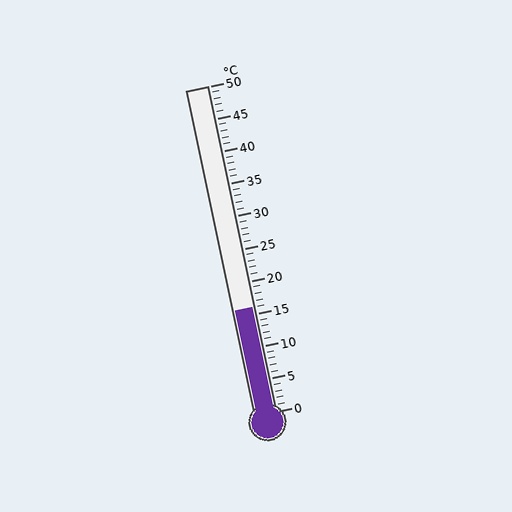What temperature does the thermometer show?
The thermometer shows approximately 16°C.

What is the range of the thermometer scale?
The thermometer scale ranges from 0°C to 50°C.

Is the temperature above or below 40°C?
The temperature is below 40°C.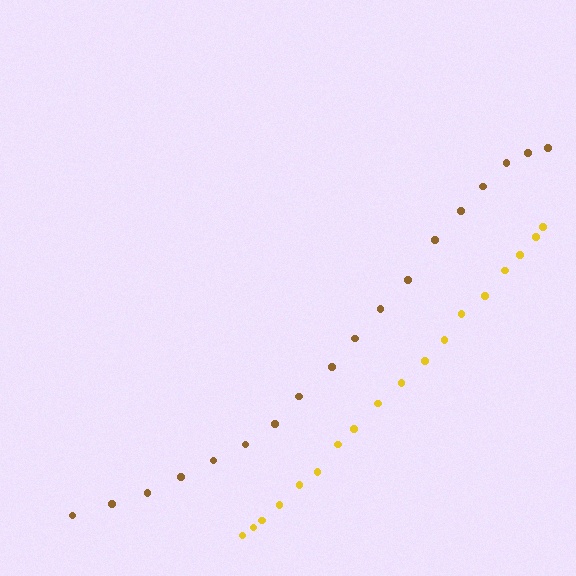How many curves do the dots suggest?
There are 2 distinct paths.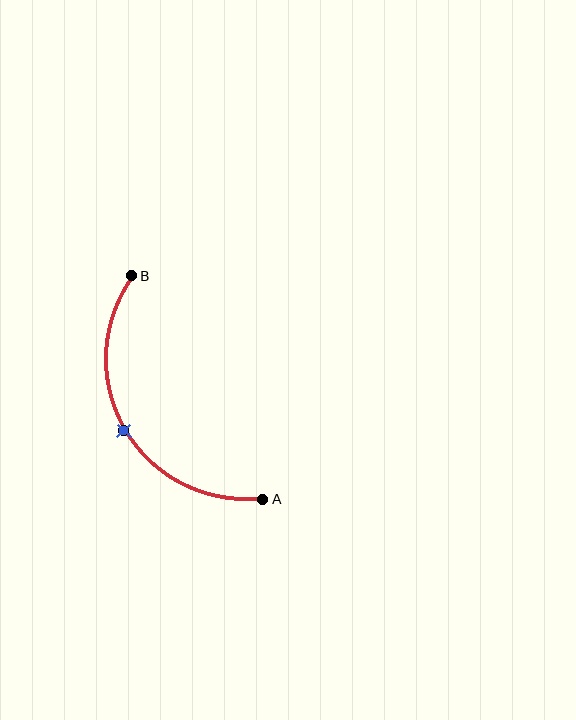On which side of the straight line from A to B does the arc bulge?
The arc bulges to the left of the straight line connecting A and B.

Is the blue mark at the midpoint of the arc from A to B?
Yes. The blue mark lies on the arc at equal arc-length from both A and B — it is the arc midpoint.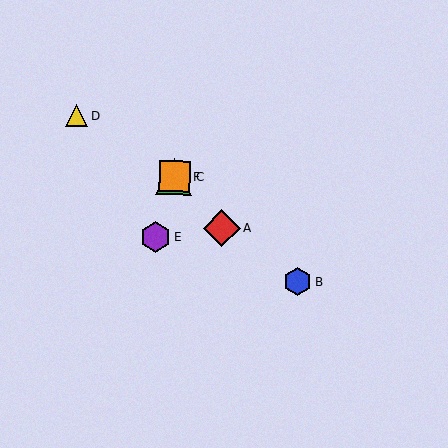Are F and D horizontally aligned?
No, F is at y≈177 and D is at y≈116.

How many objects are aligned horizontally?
2 objects (C, F) are aligned horizontally.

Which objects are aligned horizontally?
Objects C, F are aligned horizontally.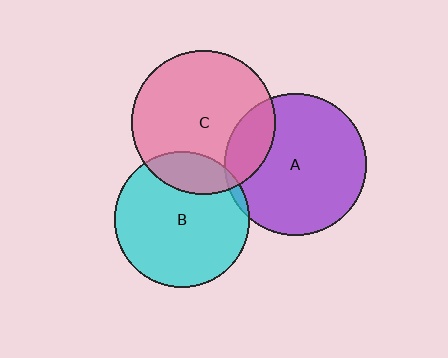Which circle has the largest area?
Circle C (pink).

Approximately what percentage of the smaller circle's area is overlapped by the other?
Approximately 20%.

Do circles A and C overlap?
Yes.